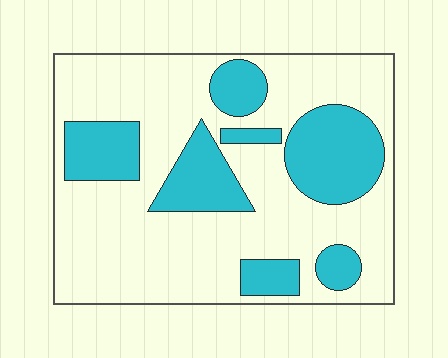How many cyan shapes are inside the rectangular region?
7.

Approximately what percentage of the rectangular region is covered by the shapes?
Approximately 30%.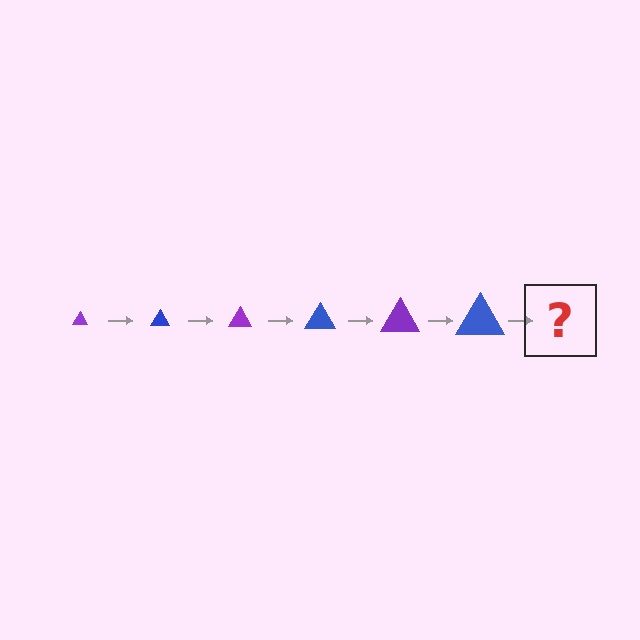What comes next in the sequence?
The next element should be a purple triangle, larger than the previous one.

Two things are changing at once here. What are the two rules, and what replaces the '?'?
The two rules are that the triangle grows larger each step and the color cycles through purple and blue. The '?' should be a purple triangle, larger than the previous one.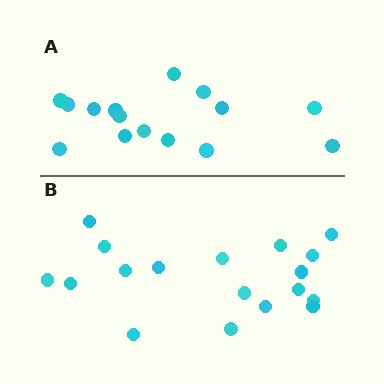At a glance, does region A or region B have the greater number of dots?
Region B (the bottom region) has more dots.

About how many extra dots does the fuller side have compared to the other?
Region B has just a few more — roughly 2 or 3 more dots than region A.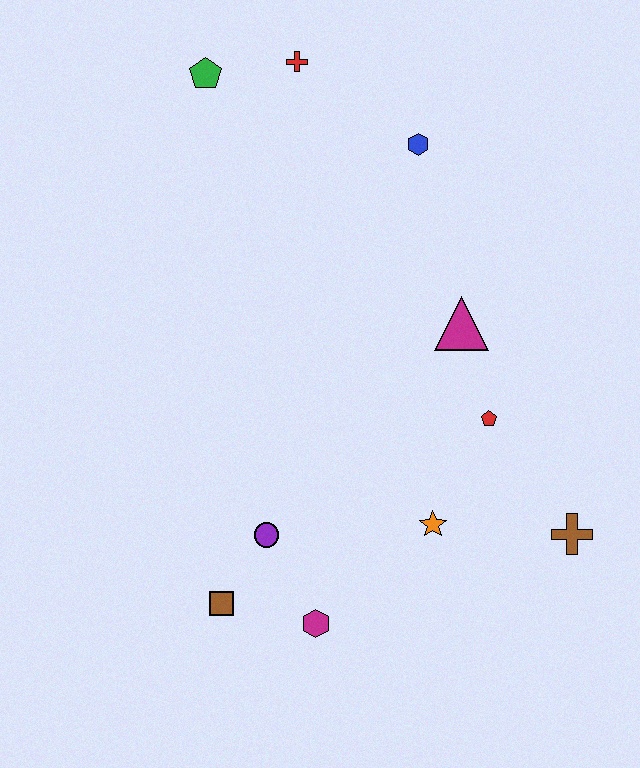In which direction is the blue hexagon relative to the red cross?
The blue hexagon is to the right of the red cross.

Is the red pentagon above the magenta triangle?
No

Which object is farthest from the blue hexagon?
The brown square is farthest from the blue hexagon.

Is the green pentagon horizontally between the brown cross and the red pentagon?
No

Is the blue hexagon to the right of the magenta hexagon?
Yes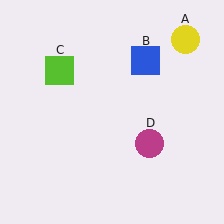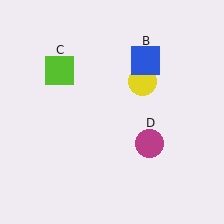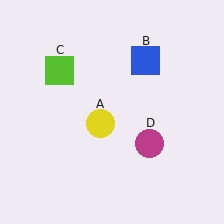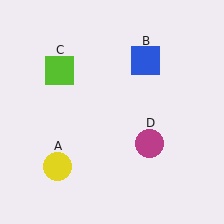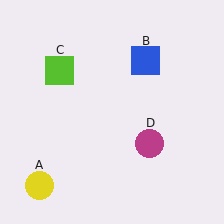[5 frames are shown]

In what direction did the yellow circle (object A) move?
The yellow circle (object A) moved down and to the left.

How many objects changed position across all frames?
1 object changed position: yellow circle (object A).